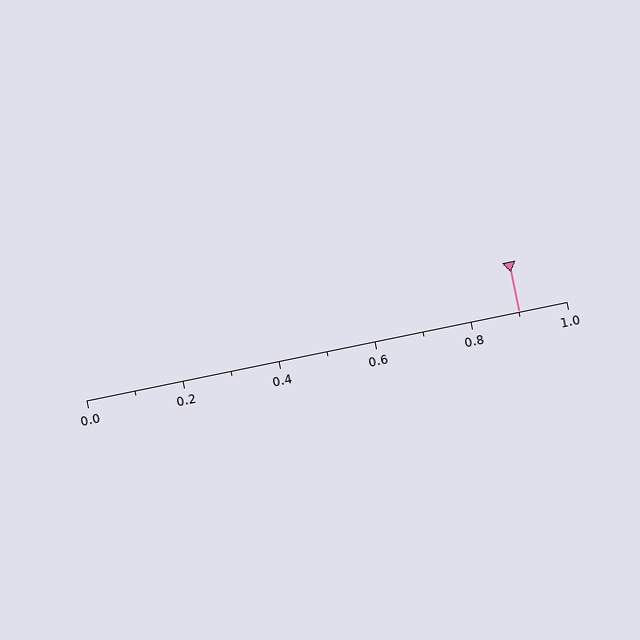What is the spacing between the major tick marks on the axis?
The major ticks are spaced 0.2 apart.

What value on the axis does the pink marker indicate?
The marker indicates approximately 0.9.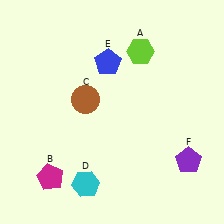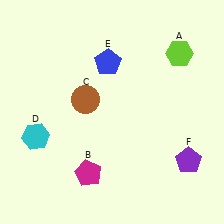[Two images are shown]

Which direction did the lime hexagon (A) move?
The lime hexagon (A) moved right.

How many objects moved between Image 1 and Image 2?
3 objects moved between the two images.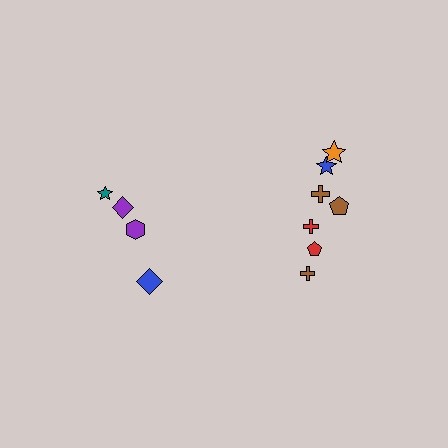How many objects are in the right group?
There are 7 objects.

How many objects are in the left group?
There are 4 objects.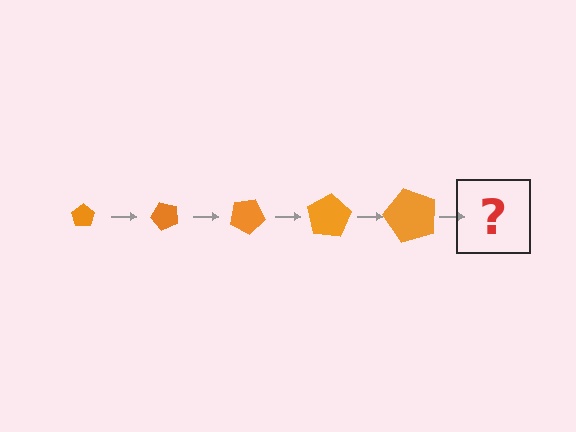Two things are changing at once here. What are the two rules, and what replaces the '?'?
The two rules are that the pentagon grows larger each step and it rotates 50 degrees each step. The '?' should be a pentagon, larger than the previous one and rotated 250 degrees from the start.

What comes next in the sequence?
The next element should be a pentagon, larger than the previous one and rotated 250 degrees from the start.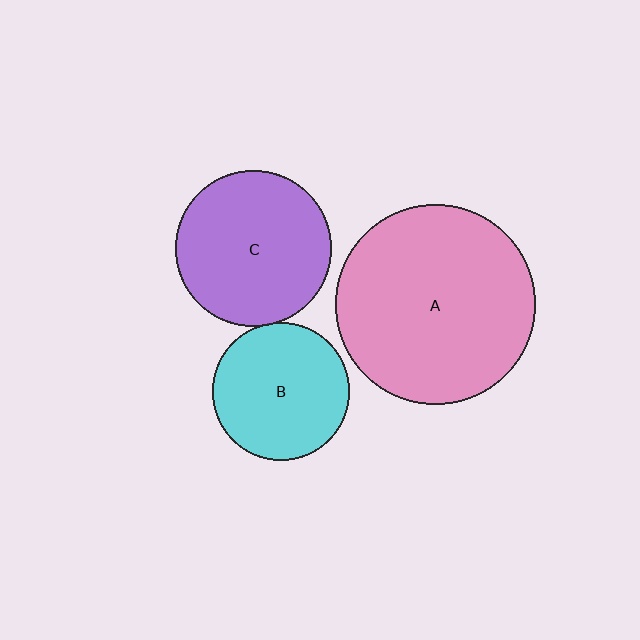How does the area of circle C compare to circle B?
Approximately 1.3 times.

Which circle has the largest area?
Circle A (pink).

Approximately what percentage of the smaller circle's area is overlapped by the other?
Approximately 5%.